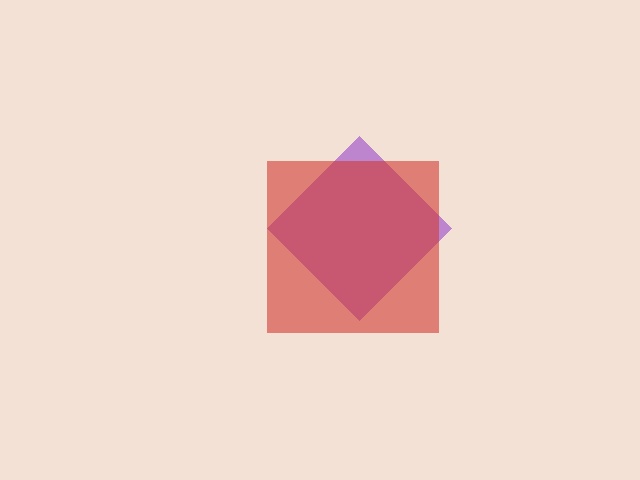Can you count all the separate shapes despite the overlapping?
Yes, there are 2 separate shapes.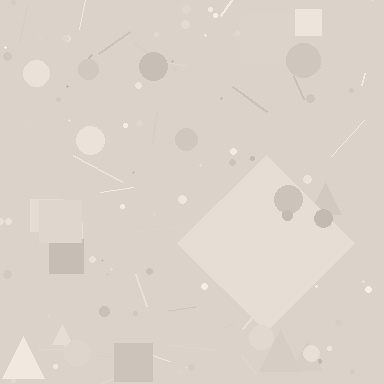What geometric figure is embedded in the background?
A diamond is embedded in the background.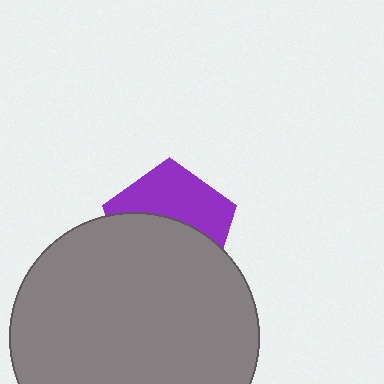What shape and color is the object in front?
The object in front is a gray circle.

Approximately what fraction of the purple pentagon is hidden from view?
Roughly 55% of the purple pentagon is hidden behind the gray circle.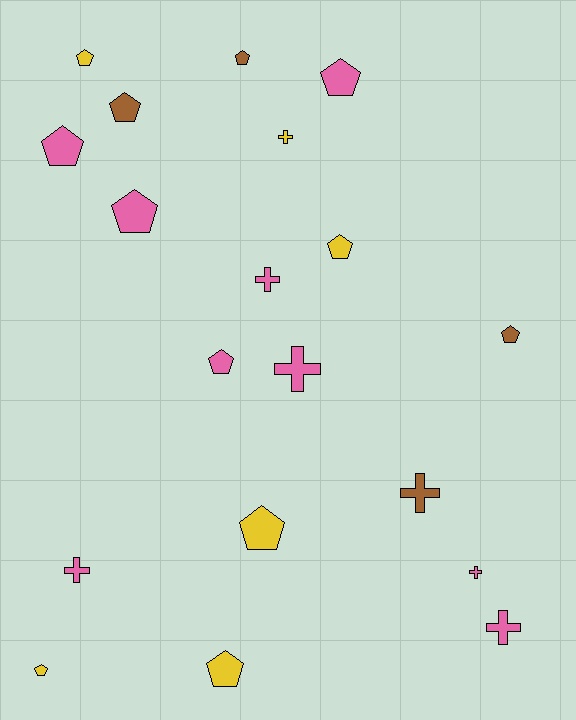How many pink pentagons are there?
There are 4 pink pentagons.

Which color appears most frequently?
Pink, with 9 objects.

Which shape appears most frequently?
Pentagon, with 12 objects.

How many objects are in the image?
There are 19 objects.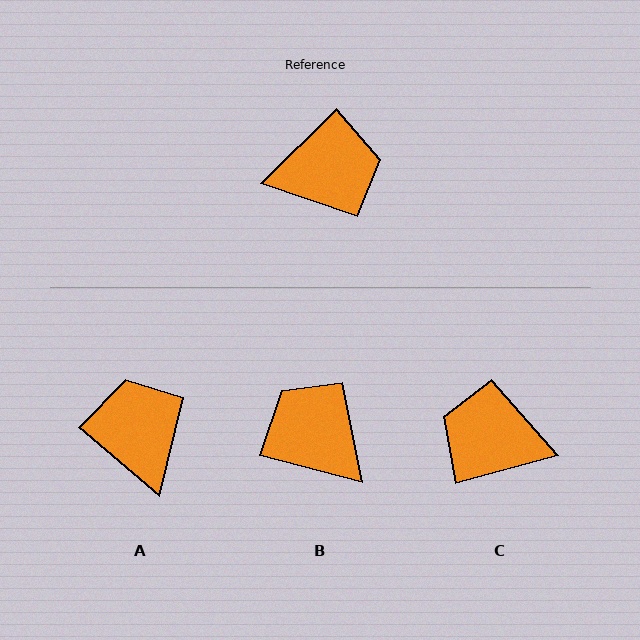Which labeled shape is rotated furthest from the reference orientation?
C, about 150 degrees away.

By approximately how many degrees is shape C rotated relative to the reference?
Approximately 150 degrees counter-clockwise.